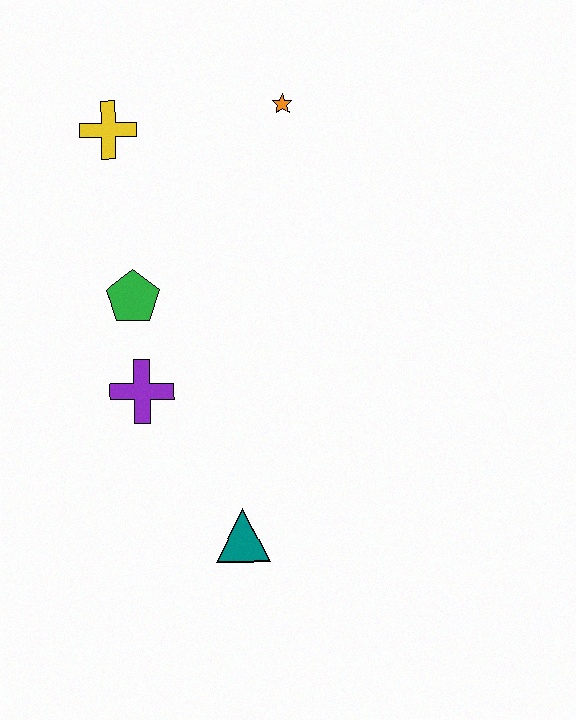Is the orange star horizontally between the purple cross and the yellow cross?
No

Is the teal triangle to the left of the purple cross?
No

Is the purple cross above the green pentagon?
No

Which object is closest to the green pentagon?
The purple cross is closest to the green pentagon.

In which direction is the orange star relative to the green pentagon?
The orange star is above the green pentagon.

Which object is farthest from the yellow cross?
The teal triangle is farthest from the yellow cross.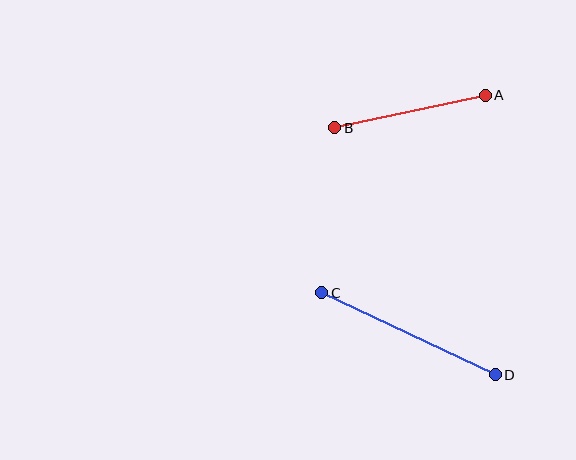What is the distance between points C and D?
The distance is approximately 192 pixels.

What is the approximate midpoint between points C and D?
The midpoint is at approximately (409, 334) pixels.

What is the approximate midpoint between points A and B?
The midpoint is at approximately (410, 112) pixels.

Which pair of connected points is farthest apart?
Points C and D are farthest apart.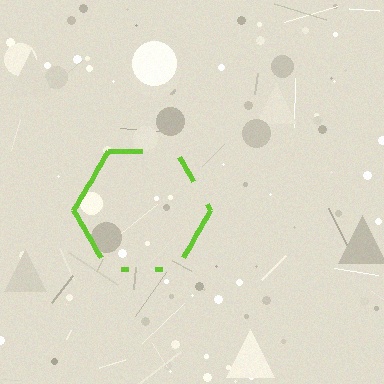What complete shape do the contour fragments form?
The contour fragments form a hexagon.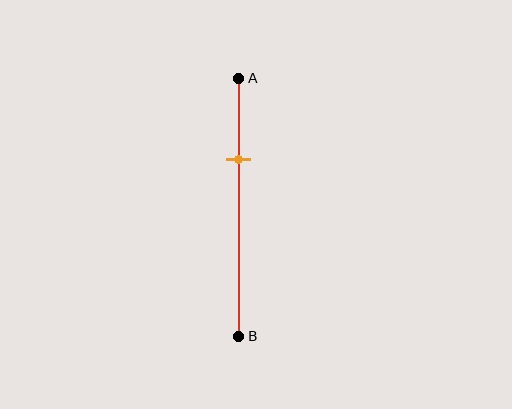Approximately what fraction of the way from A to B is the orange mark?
The orange mark is approximately 30% of the way from A to B.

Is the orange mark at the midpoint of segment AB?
No, the mark is at about 30% from A, not at the 50% midpoint.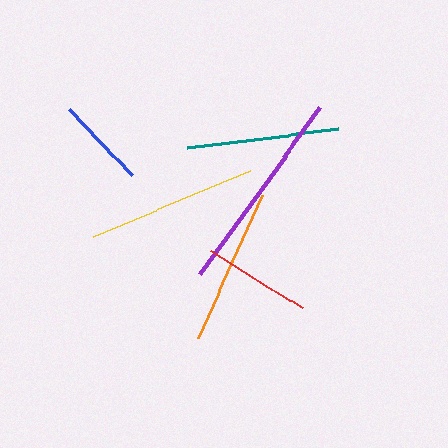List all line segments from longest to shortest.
From longest to shortest: purple, yellow, orange, teal, red, blue.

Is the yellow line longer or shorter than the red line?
The yellow line is longer than the red line.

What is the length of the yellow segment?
The yellow segment is approximately 171 pixels long.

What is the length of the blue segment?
The blue segment is approximately 90 pixels long.